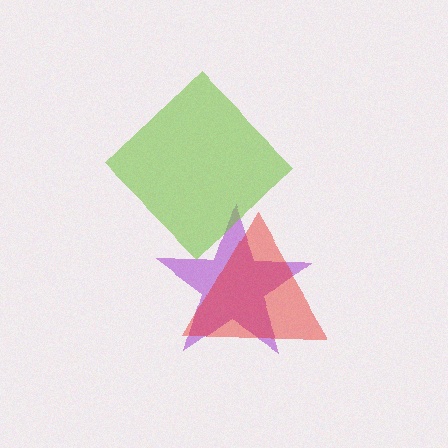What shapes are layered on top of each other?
The layered shapes are: a purple star, a lime diamond, a red triangle.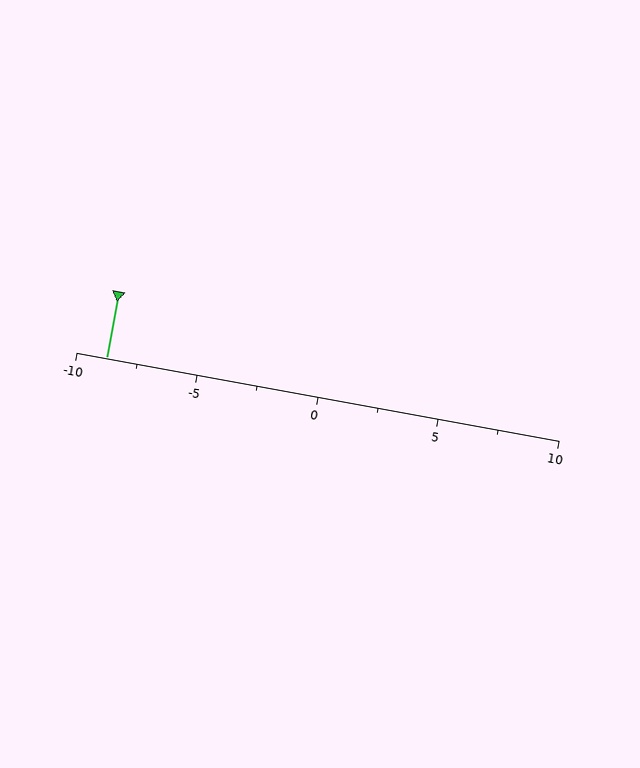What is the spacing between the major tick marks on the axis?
The major ticks are spaced 5 apart.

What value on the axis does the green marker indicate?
The marker indicates approximately -8.8.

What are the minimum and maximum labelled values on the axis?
The axis runs from -10 to 10.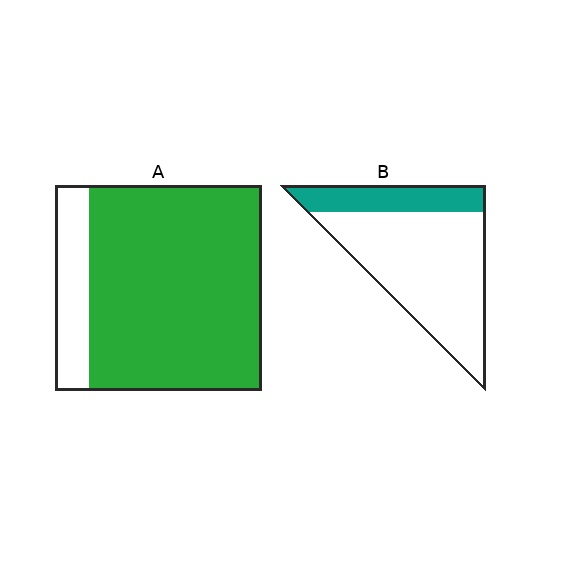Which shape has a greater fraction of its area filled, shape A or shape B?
Shape A.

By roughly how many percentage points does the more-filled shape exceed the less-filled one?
By roughly 60 percentage points (A over B).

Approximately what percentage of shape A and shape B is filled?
A is approximately 85% and B is approximately 25%.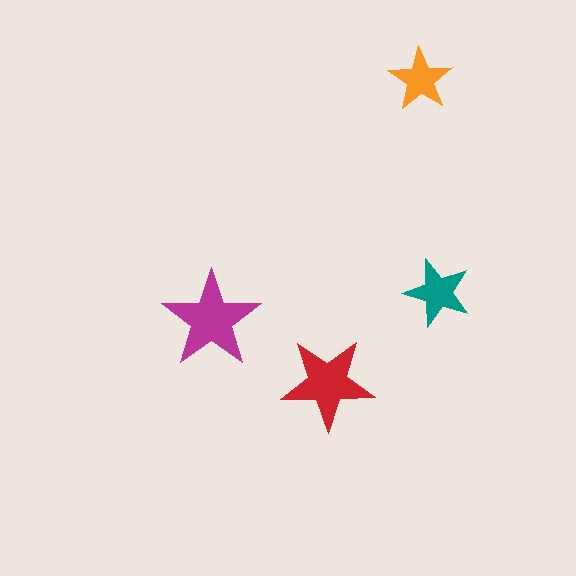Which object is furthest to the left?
The magenta star is leftmost.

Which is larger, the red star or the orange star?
The red one.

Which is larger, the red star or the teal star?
The red one.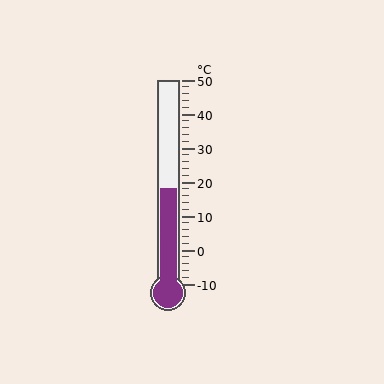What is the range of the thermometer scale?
The thermometer scale ranges from -10°C to 50°C.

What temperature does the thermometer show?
The thermometer shows approximately 18°C.